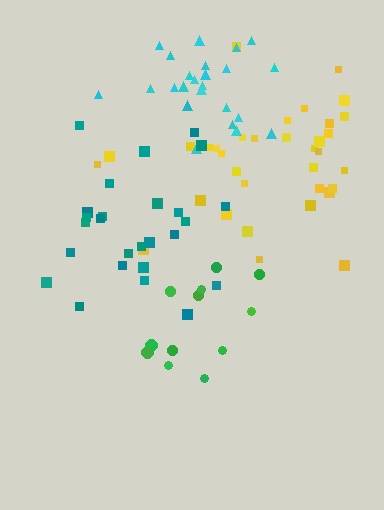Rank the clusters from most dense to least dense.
cyan, teal, yellow, green.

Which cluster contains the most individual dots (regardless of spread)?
Yellow (34).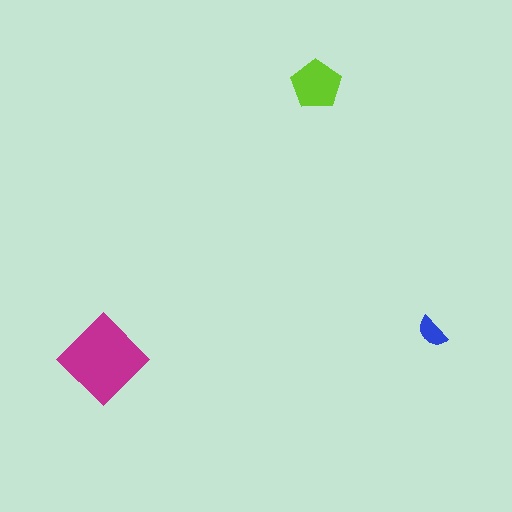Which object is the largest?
The magenta diamond.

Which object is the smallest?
The blue semicircle.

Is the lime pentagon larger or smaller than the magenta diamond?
Smaller.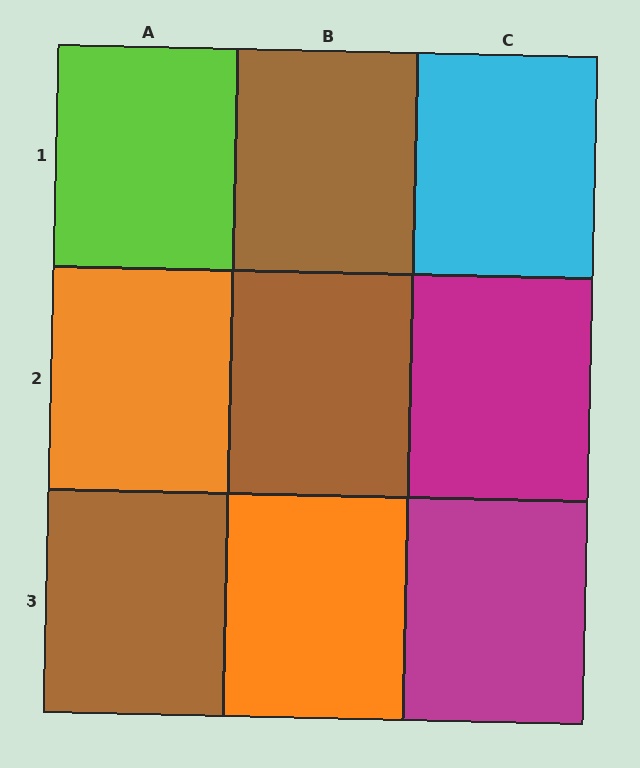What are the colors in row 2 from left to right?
Orange, brown, magenta.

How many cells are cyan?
1 cell is cyan.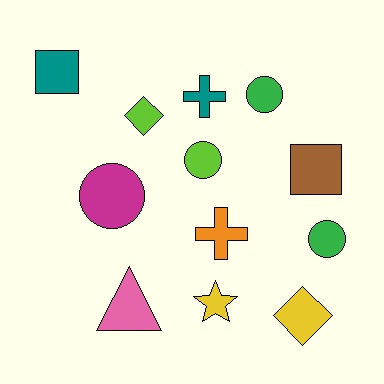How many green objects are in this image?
There are 2 green objects.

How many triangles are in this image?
There is 1 triangle.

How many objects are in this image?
There are 12 objects.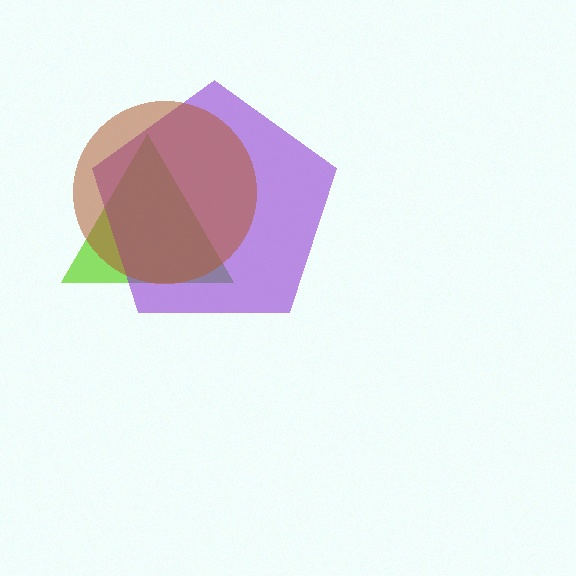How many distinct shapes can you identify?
There are 3 distinct shapes: a lime triangle, a purple pentagon, a brown circle.